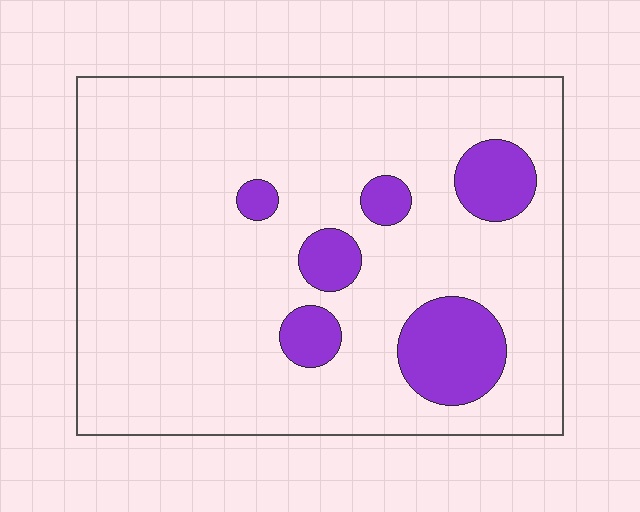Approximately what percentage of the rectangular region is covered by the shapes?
Approximately 15%.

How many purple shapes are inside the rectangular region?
6.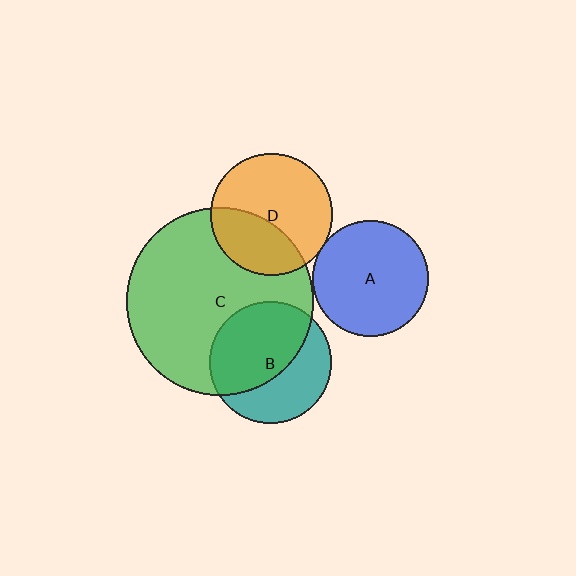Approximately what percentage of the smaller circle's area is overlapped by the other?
Approximately 60%.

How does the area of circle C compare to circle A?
Approximately 2.6 times.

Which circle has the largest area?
Circle C (green).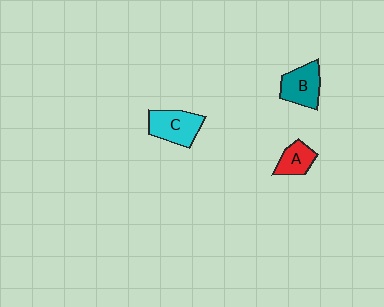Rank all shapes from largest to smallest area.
From largest to smallest: C (cyan), B (teal), A (red).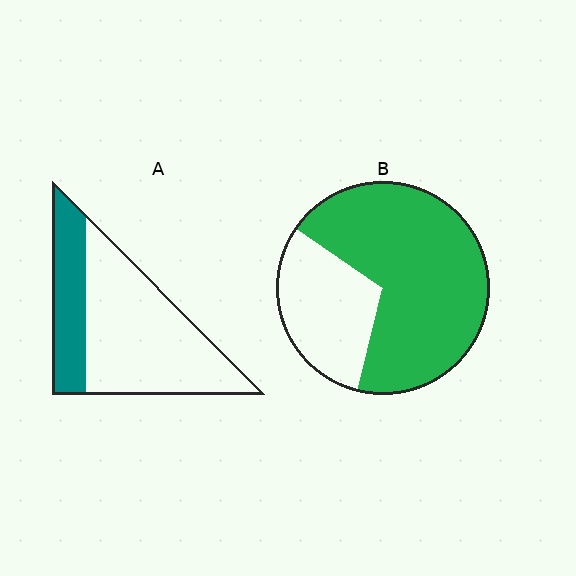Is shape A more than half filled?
No.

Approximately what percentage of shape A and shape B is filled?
A is approximately 30% and B is approximately 70%.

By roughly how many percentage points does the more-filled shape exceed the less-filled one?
By roughly 40 percentage points (B over A).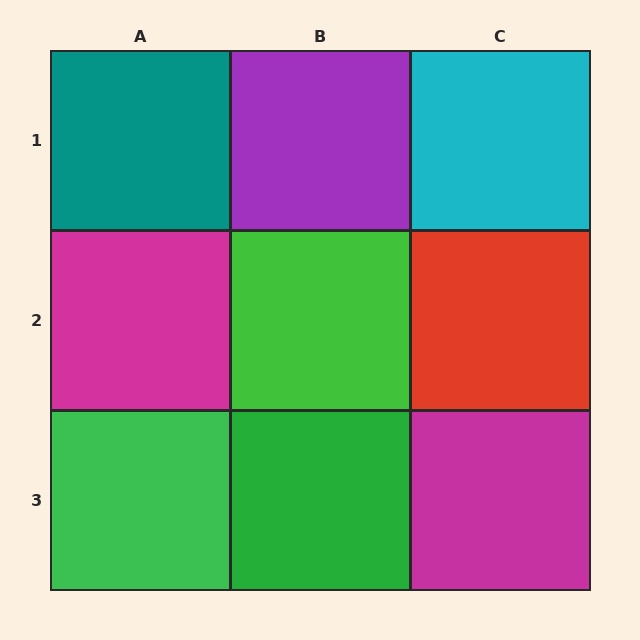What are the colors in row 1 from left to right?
Teal, purple, cyan.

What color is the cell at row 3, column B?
Green.